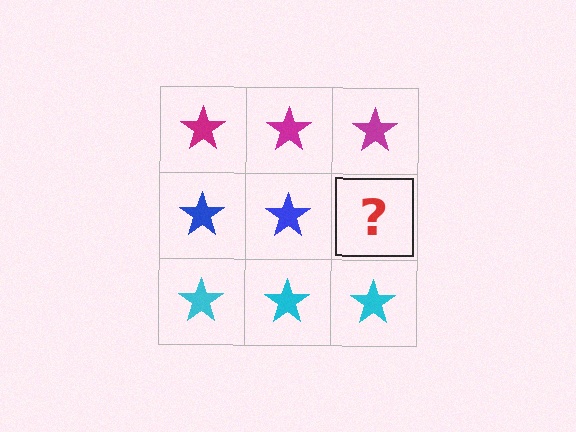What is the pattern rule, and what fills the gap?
The rule is that each row has a consistent color. The gap should be filled with a blue star.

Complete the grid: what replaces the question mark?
The question mark should be replaced with a blue star.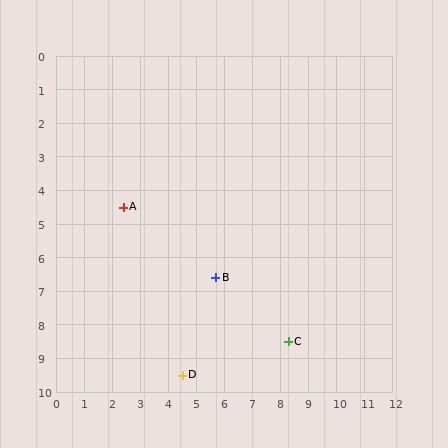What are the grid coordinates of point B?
Point B is at approximately (5.7, 6.6).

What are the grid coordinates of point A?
Point A is at approximately (2.4, 4.5).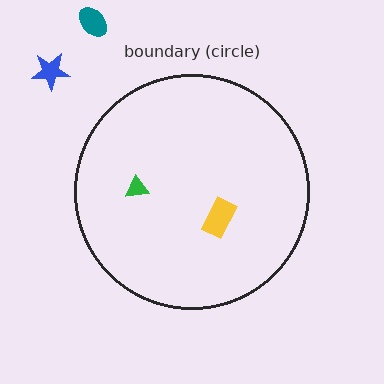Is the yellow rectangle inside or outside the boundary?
Inside.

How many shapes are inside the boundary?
2 inside, 2 outside.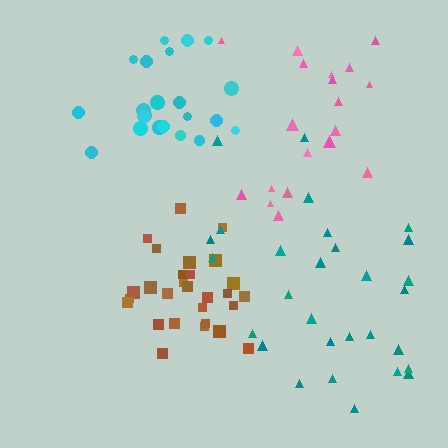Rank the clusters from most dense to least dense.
brown, cyan, teal, pink.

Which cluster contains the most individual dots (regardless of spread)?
Teal (29).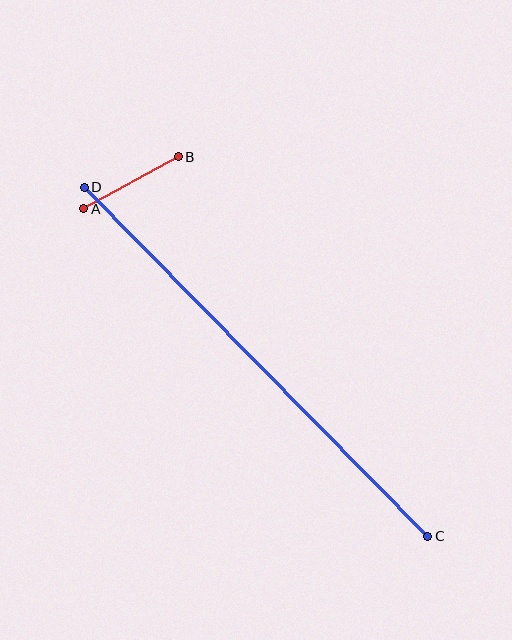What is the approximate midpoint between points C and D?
The midpoint is at approximately (256, 362) pixels.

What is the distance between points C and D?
The distance is approximately 489 pixels.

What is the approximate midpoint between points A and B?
The midpoint is at approximately (131, 183) pixels.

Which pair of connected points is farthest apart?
Points C and D are farthest apart.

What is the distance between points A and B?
The distance is approximately 108 pixels.